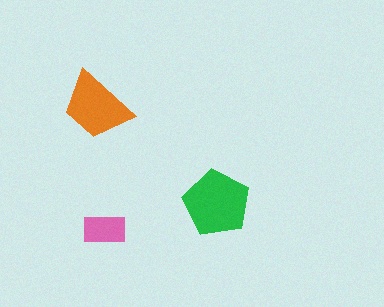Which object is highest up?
The orange trapezoid is topmost.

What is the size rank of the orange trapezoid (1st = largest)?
2nd.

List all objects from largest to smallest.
The green pentagon, the orange trapezoid, the pink rectangle.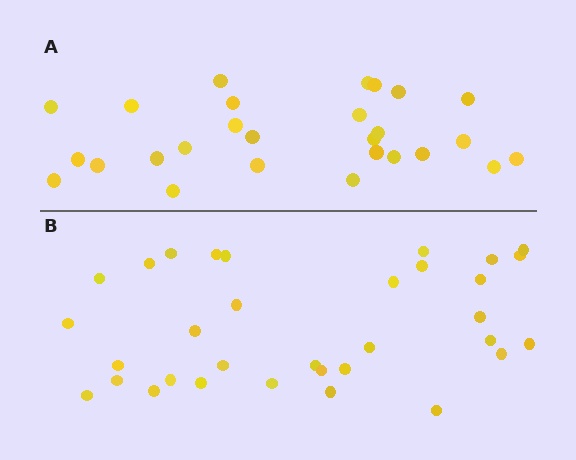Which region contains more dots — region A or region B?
Region B (the bottom region) has more dots.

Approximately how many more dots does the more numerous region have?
Region B has about 6 more dots than region A.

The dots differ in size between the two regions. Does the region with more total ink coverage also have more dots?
No. Region A has more total ink coverage because its dots are larger, but region B actually contains more individual dots. Total area can be misleading — the number of items is what matters here.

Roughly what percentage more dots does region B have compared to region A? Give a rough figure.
About 20% more.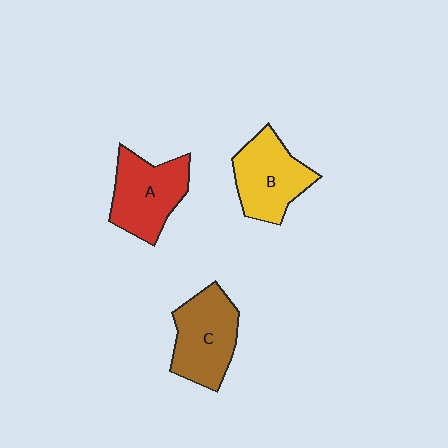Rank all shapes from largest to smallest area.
From largest to smallest: C (brown), A (red), B (yellow).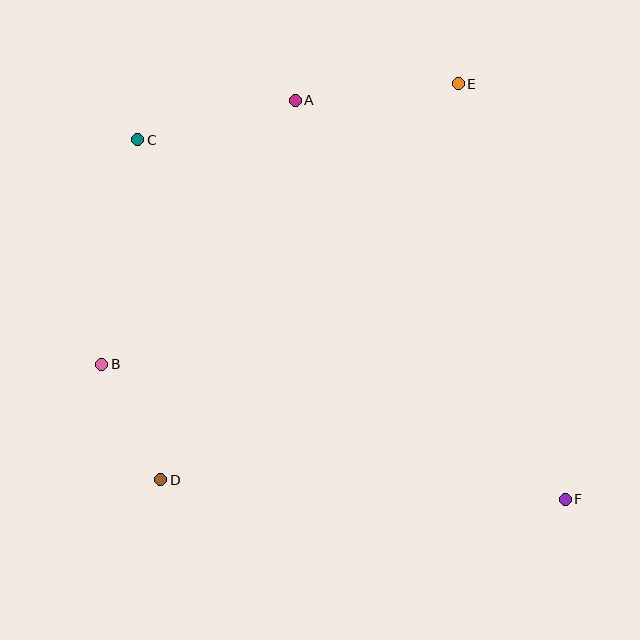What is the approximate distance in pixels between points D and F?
The distance between D and F is approximately 405 pixels.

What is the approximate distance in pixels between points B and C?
The distance between B and C is approximately 227 pixels.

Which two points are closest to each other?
Points B and D are closest to each other.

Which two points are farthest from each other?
Points C and F are farthest from each other.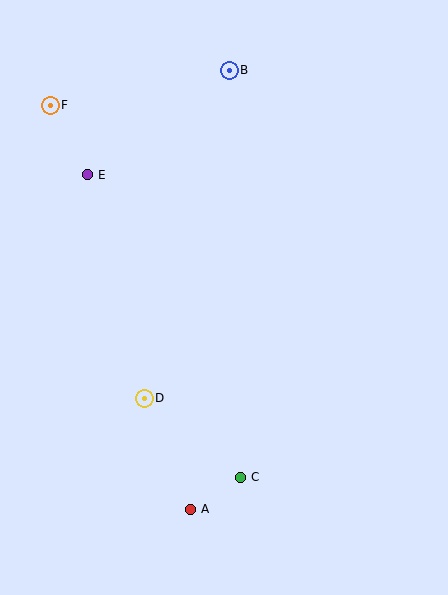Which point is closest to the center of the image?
Point D at (144, 398) is closest to the center.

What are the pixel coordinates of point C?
Point C is at (240, 477).